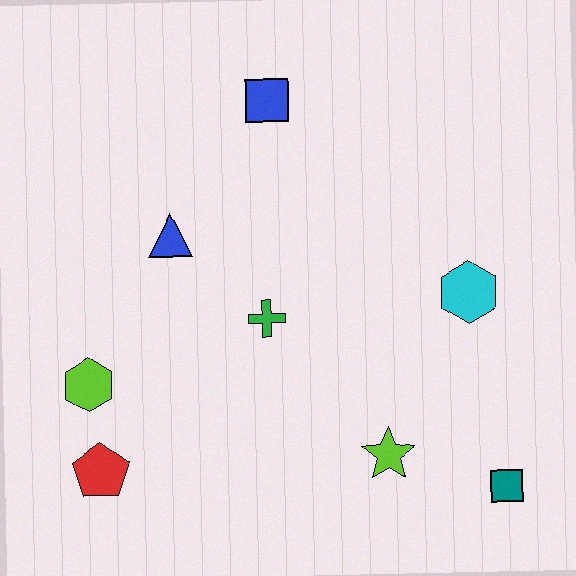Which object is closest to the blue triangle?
The green cross is closest to the blue triangle.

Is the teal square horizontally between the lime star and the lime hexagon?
No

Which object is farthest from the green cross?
The teal square is farthest from the green cross.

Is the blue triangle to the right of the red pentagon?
Yes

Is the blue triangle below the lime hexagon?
No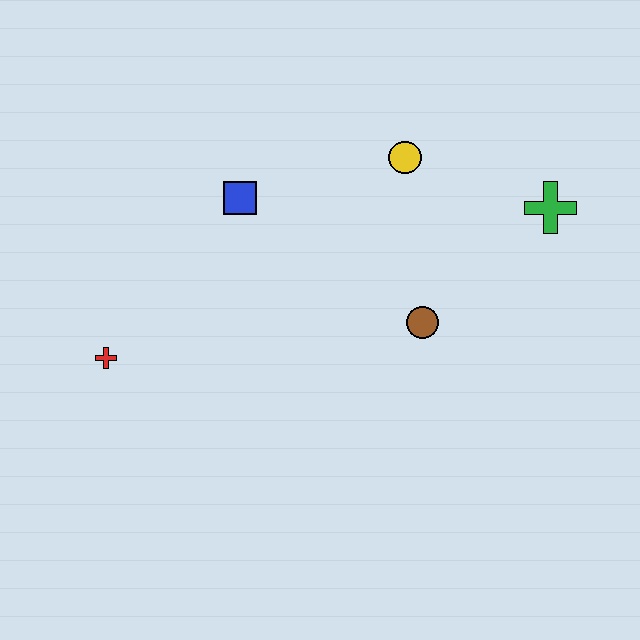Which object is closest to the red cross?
The blue square is closest to the red cross.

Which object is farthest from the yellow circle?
The red cross is farthest from the yellow circle.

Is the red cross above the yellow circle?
No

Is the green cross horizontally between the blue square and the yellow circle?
No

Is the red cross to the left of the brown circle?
Yes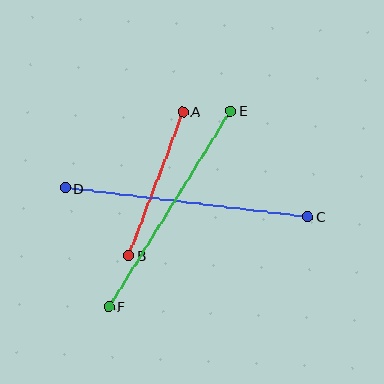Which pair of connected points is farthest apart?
Points C and D are farthest apart.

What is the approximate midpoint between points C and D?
The midpoint is at approximately (186, 202) pixels.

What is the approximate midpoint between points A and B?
The midpoint is at approximately (156, 184) pixels.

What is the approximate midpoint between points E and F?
The midpoint is at approximately (170, 209) pixels.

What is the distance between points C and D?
The distance is approximately 244 pixels.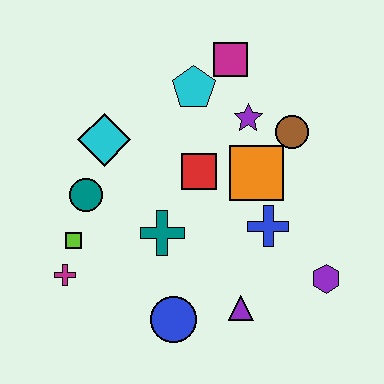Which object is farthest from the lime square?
The purple hexagon is farthest from the lime square.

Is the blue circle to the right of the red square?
No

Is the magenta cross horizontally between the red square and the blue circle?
No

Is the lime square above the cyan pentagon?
No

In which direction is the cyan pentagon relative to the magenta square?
The cyan pentagon is to the left of the magenta square.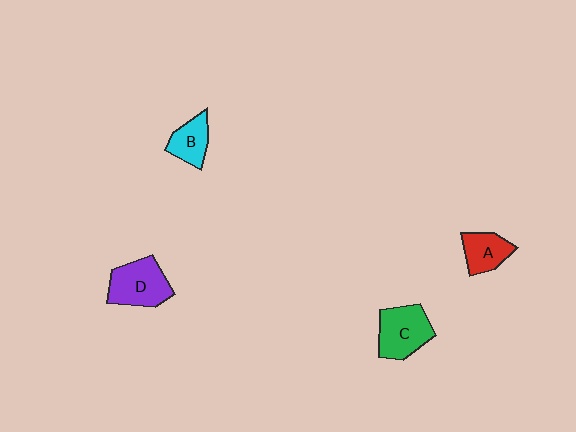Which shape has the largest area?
Shape D (purple).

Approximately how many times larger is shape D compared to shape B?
Approximately 1.6 times.